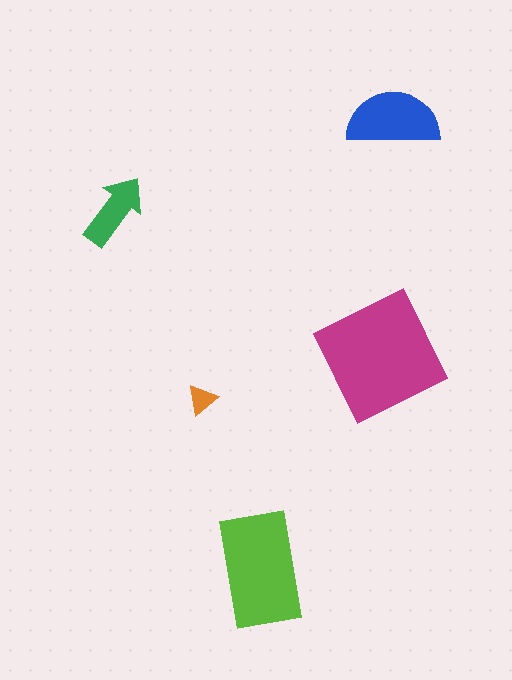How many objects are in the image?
There are 5 objects in the image.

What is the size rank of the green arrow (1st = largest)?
4th.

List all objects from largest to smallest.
The magenta square, the lime rectangle, the blue semicircle, the green arrow, the orange triangle.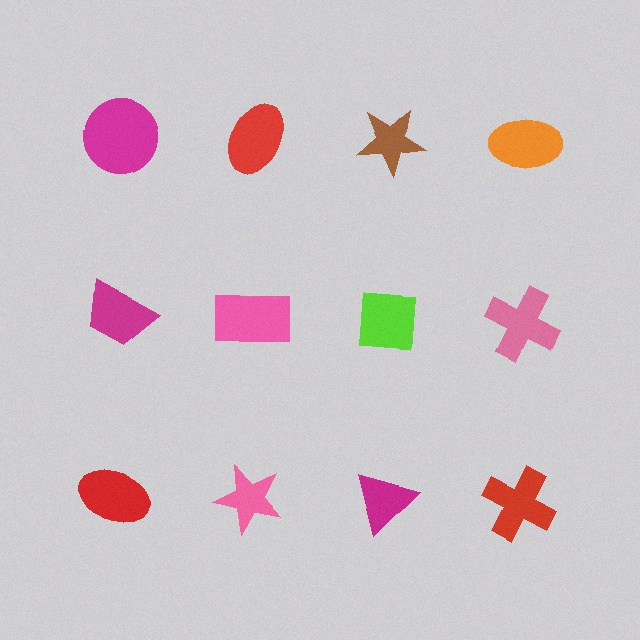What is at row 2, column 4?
A pink cross.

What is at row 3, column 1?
A red ellipse.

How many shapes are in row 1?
4 shapes.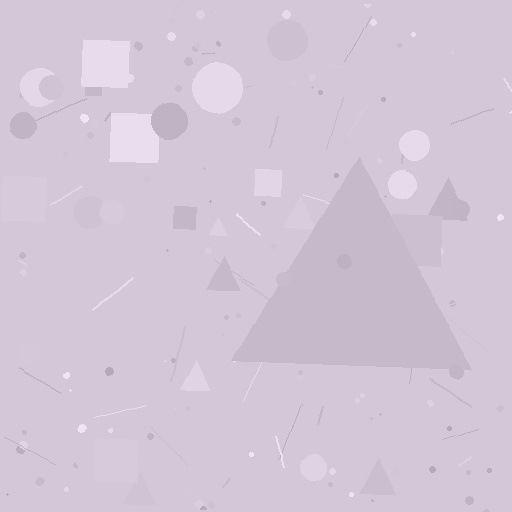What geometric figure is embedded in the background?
A triangle is embedded in the background.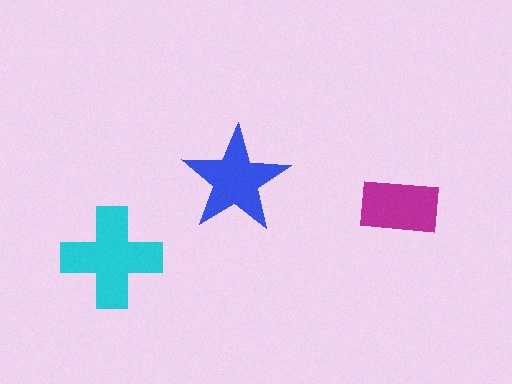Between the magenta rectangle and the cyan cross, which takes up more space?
The cyan cross.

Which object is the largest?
The cyan cross.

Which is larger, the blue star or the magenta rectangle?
The blue star.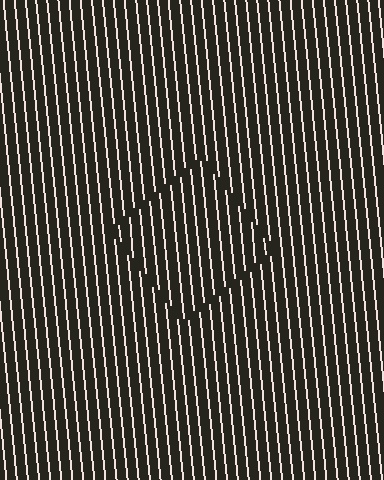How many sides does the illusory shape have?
4 sides — the line-ends trace a square.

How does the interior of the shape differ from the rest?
The interior of the shape contains the same grating, shifted by half a period — the contour is defined by the phase discontinuity where line-ends from the inner and outer gratings abut.